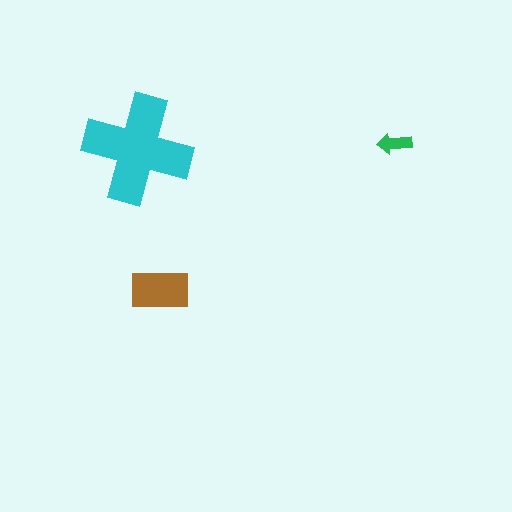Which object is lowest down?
The brown rectangle is bottommost.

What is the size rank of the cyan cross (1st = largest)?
1st.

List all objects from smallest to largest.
The green arrow, the brown rectangle, the cyan cross.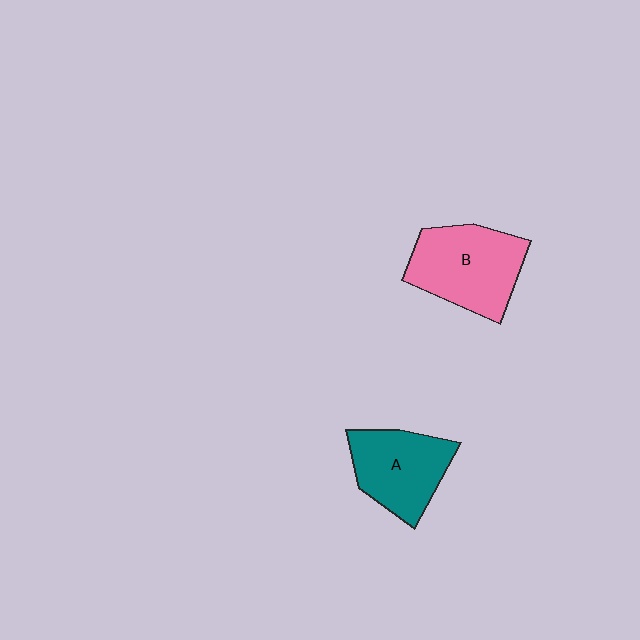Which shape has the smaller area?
Shape A (teal).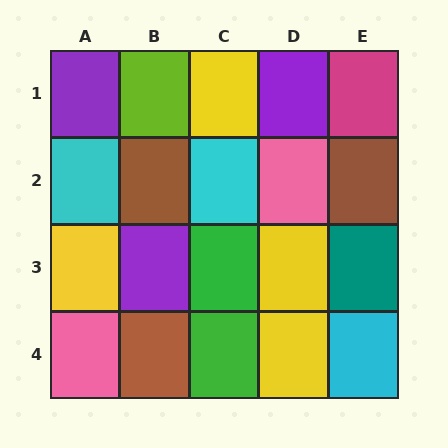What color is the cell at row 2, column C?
Cyan.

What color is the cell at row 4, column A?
Pink.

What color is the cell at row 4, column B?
Brown.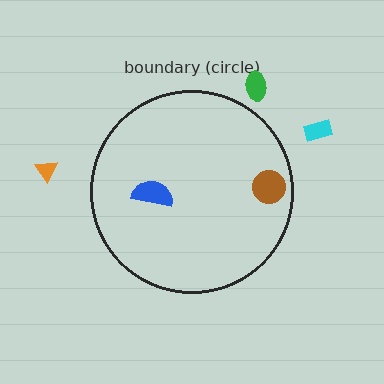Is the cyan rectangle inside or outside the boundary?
Outside.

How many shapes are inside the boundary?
2 inside, 3 outside.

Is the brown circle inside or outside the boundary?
Inside.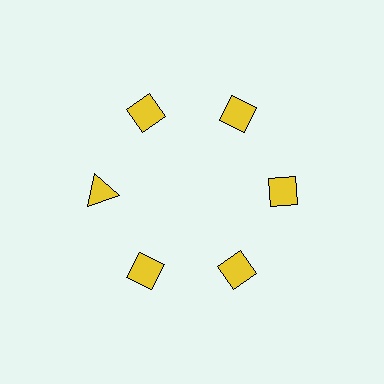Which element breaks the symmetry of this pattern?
The yellow triangle at roughly the 9 o'clock position breaks the symmetry. All other shapes are yellow diamonds.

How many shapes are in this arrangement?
There are 6 shapes arranged in a ring pattern.